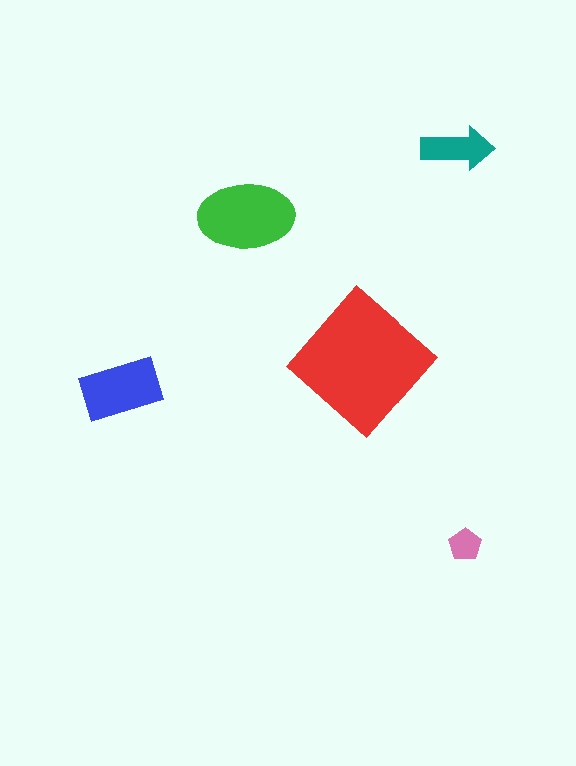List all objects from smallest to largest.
The pink pentagon, the teal arrow, the blue rectangle, the green ellipse, the red diamond.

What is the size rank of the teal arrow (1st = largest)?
4th.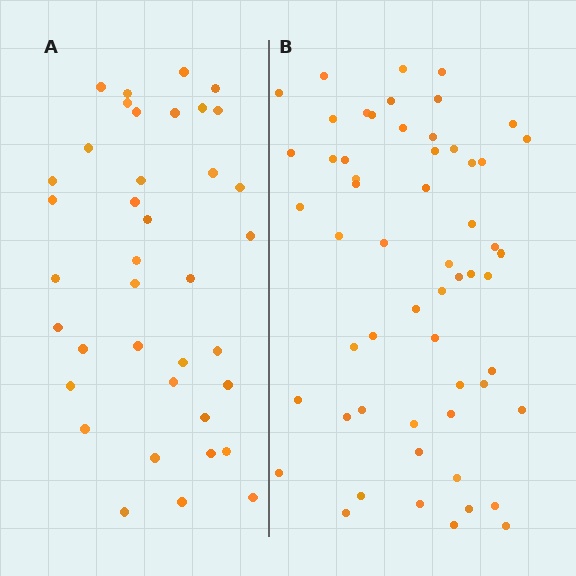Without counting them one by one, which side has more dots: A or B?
Region B (the right region) has more dots.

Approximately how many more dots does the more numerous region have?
Region B has approximately 20 more dots than region A.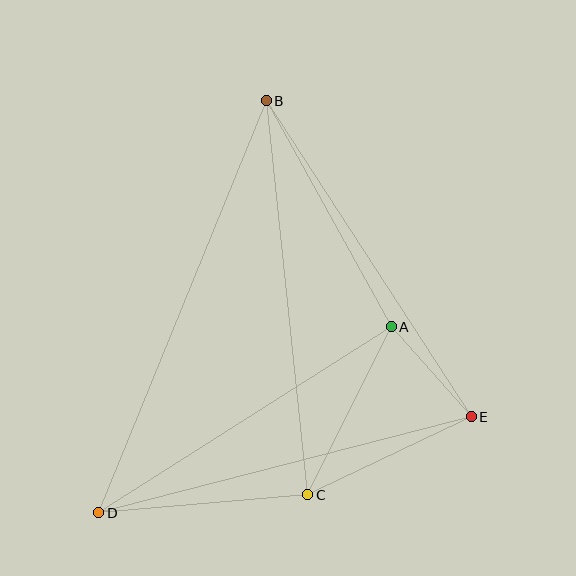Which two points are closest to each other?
Points A and E are closest to each other.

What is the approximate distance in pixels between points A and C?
The distance between A and C is approximately 188 pixels.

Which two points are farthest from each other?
Points B and D are farthest from each other.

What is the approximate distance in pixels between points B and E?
The distance between B and E is approximately 377 pixels.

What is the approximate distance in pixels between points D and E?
The distance between D and E is approximately 385 pixels.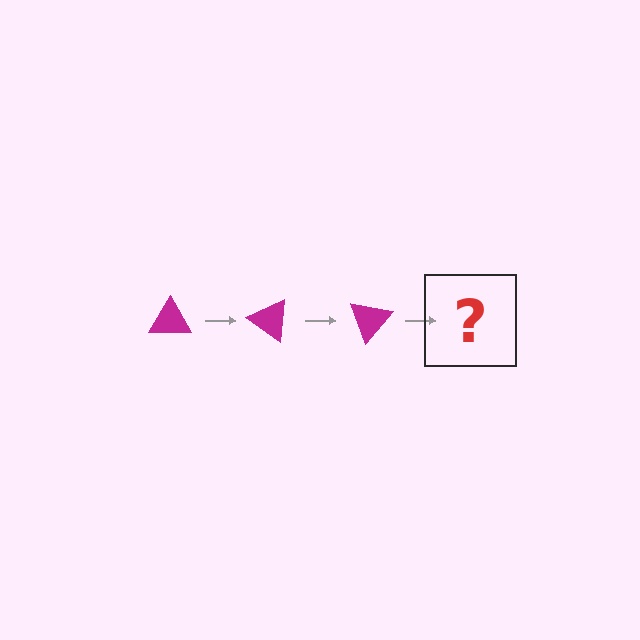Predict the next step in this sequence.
The next step is a magenta triangle rotated 105 degrees.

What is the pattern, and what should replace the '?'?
The pattern is that the triangle rotates 35 degrees each step. The '?' should be a magenta triangle rotated 105 degrees.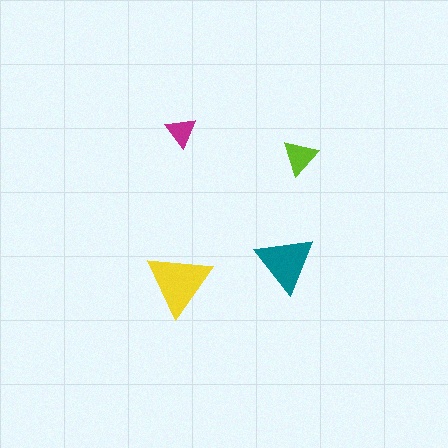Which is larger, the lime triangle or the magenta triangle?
The lime one.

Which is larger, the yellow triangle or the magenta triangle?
The yellow one.